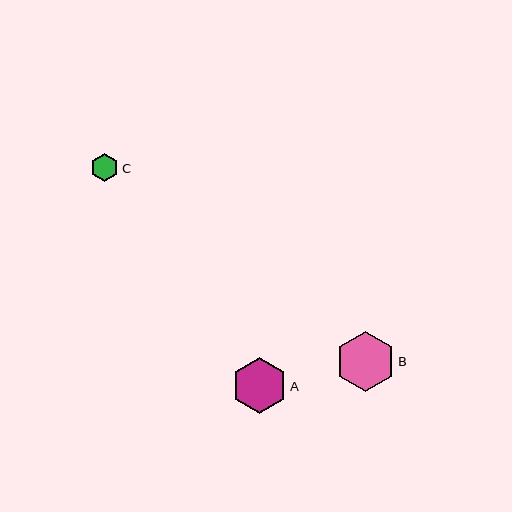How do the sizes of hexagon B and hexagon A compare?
Hexagon B and hexagon A are approximately the same size.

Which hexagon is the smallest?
Hexagon C is the smallest with a size of approximately 27 pixels.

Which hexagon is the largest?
Hexagon B is the largest with a size of approximately 60 pixels.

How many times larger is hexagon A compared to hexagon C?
Hexagon A is approximately 2.0 times the size of hexagon C.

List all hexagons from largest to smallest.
From largest to smallest: B, A, C.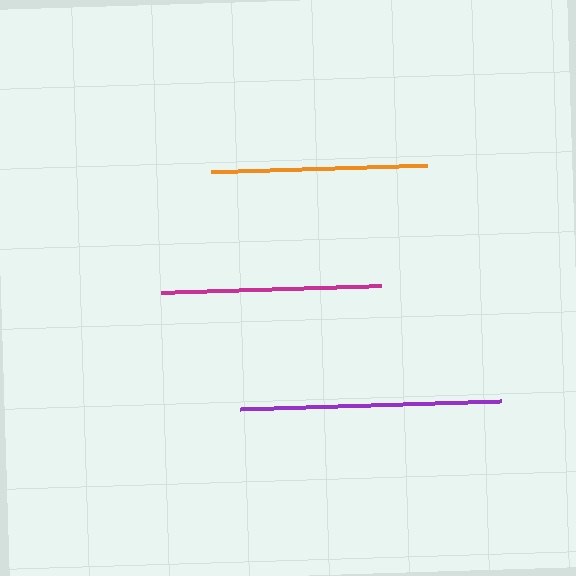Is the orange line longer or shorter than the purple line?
The purple line is longer than the orange line.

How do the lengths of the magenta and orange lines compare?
The magenta and orange lines are approximately the same length.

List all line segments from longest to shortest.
From longest to shortest: purple, magenta, orange.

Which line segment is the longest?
The purple line is the longest at approximately 261 pixels.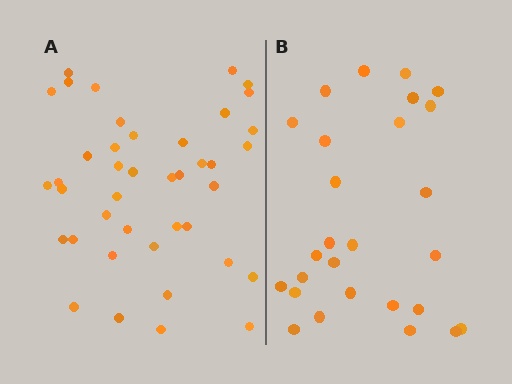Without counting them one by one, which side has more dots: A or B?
Region A (the left region) has more dots.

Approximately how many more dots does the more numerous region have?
Region A has approximately 15 more dots than region B.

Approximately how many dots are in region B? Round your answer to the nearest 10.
About 30 dots. (The exact count is 27, which rounds to 30.)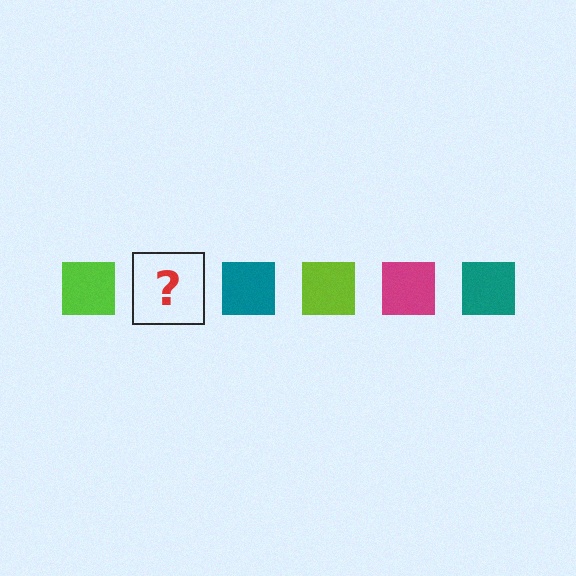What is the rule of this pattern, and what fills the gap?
The rule is that the pattern cycles through lime, magenta, teal squares. The gap should be filled with a magenta square.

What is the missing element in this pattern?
The missing element is a magenta square.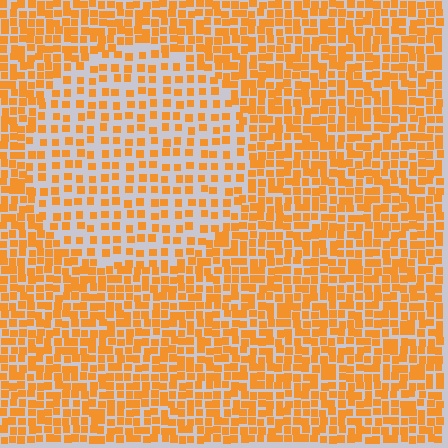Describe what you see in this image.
The image contains small orange elements arranged at two different densities. A circle-shaped region is visible where the elements are less densely packed than the surrounding area.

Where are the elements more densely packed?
The elements are more densely packed outside the circle boundary.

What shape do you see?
I see a circle.